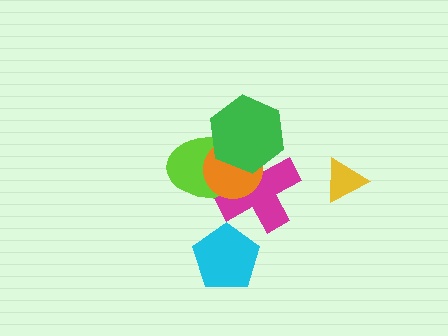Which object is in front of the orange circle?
The green hexagon is in front of the orange circle.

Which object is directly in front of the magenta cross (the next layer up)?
The orange circle is directly in front of the magenta cross.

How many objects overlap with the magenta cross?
3 objects overlap with the magenta cross.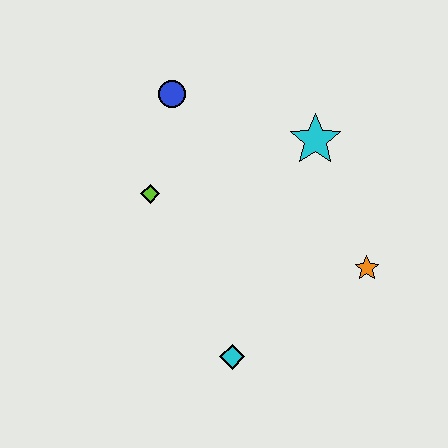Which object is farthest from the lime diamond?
The orange star is farthest from the lime diamond.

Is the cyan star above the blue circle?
No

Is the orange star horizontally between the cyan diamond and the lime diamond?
No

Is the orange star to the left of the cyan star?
No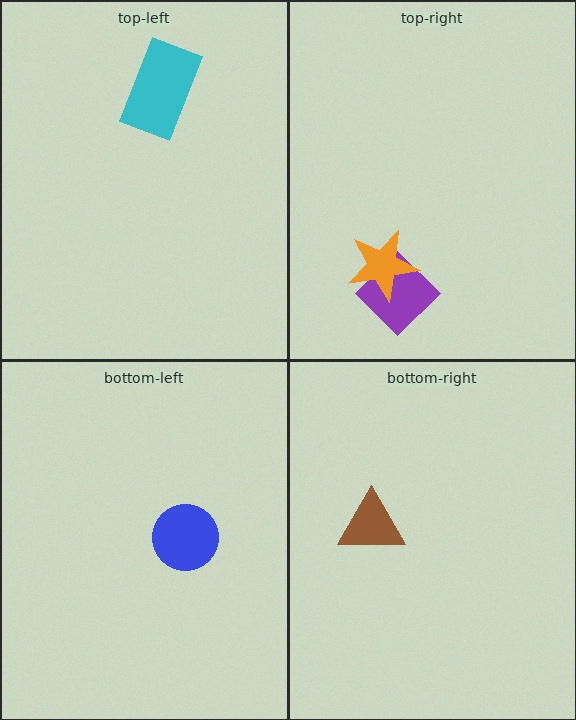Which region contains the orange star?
The top-right region.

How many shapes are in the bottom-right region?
1.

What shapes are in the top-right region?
The purple diamond, the orange star.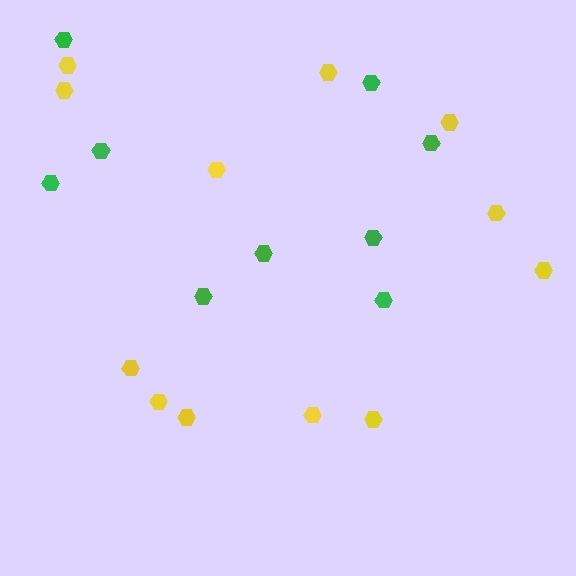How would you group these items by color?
There are 2 groups: one group of yellow hexagons (12) and one group of green hexagons (9).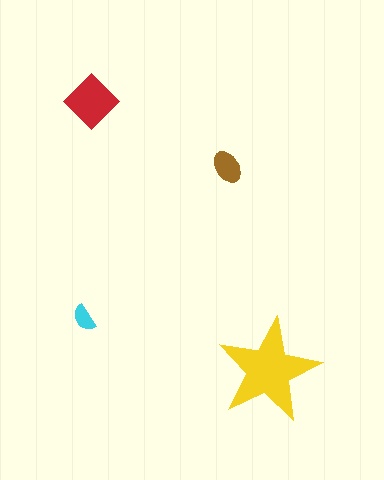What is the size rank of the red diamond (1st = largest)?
2nd.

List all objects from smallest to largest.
The cyan semicircle, the brown ellipse, the red diamond, the yellow star.